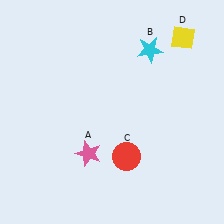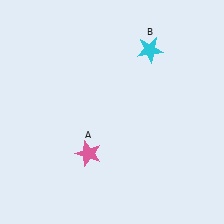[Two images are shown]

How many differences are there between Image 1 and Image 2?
There are 2 differences between the two images.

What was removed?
The yellow diamond (D), the red circle (C) were removed in Image 2.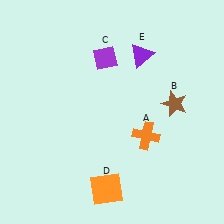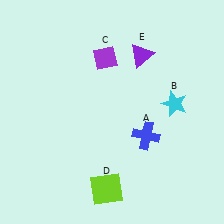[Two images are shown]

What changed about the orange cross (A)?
In Image 1, A is orange. In Image 2, it changed to blue.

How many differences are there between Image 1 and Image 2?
There are 3 differences between the two images.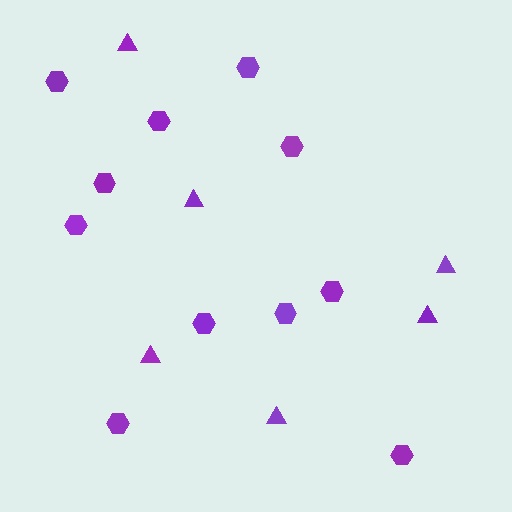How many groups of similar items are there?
There are 2 groups: one group of hexagons (11) and one group of triangles (6).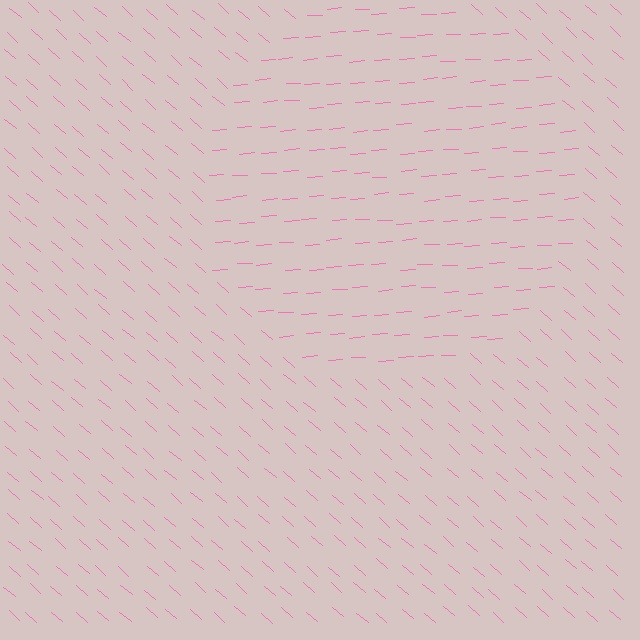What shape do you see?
I see a circle.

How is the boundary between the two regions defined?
The boundary is defined purely by a change in line orientation (approximately 45 degrees difference). All lines are the same color and thickness.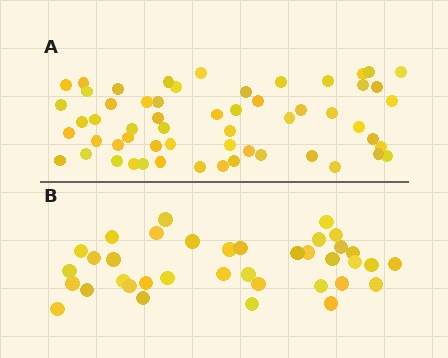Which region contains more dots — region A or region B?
Region A (the top region) has more dots.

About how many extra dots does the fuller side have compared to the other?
Region A has approximately 20 more dots than region B.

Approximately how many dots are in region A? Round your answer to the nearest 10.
About 60 dots. (The exact count is 57, which rounds to 60.)